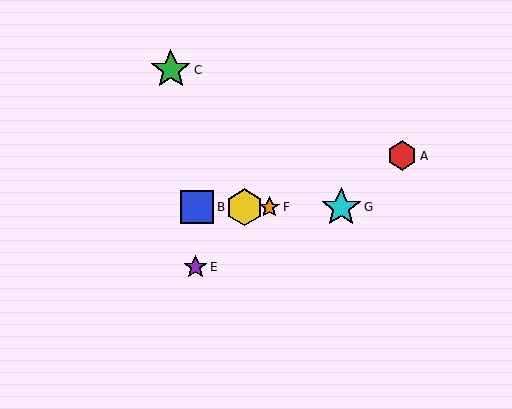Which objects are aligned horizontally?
Objects B, D, F, G are aligned horizontally.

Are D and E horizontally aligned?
No, D is at y≈207 and E is at y≈267.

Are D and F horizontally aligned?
Yes, both are at y≈207.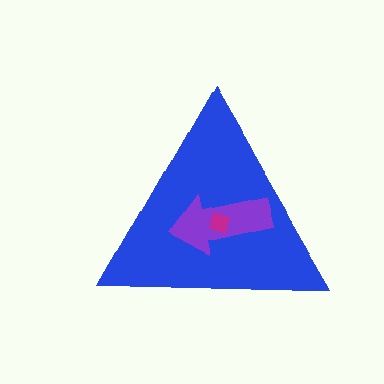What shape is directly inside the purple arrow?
The magenta diamond.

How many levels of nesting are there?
3.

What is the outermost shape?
The blue triangle.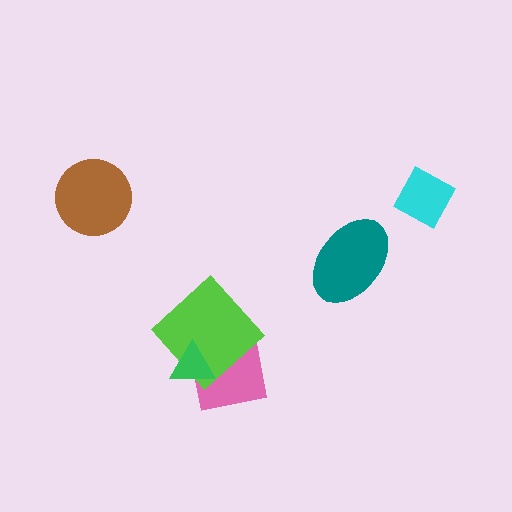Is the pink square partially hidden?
Yes, it is partially covered by another shape.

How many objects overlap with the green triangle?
2 objects overlap with the green triangle.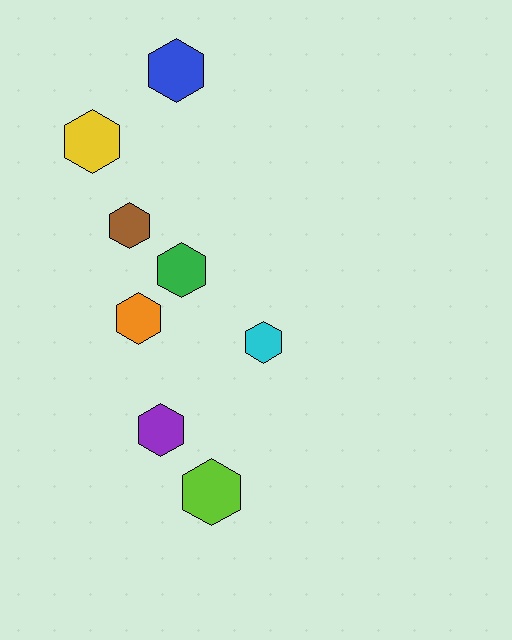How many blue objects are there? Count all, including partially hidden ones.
There is 1 blue object.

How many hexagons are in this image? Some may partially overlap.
There are 8 hexagons.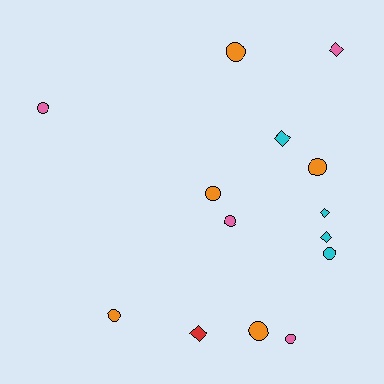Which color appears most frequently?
Orange, with 5 objects.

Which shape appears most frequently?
Circle, with 9 objects.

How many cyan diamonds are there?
There are 3 cyan diamonds.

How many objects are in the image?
There are 14 objects.